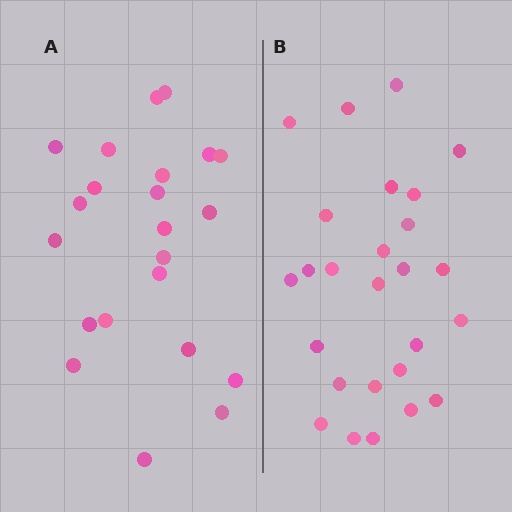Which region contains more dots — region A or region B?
Region B (the right region) has more dots.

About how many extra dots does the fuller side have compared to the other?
Region B has about 4 more dots than region A.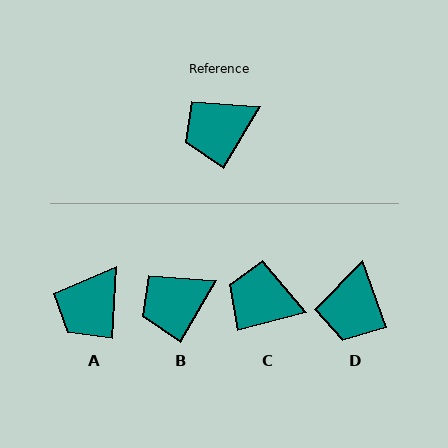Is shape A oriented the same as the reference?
No, it is off by about 28 degrees.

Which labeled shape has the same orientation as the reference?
B.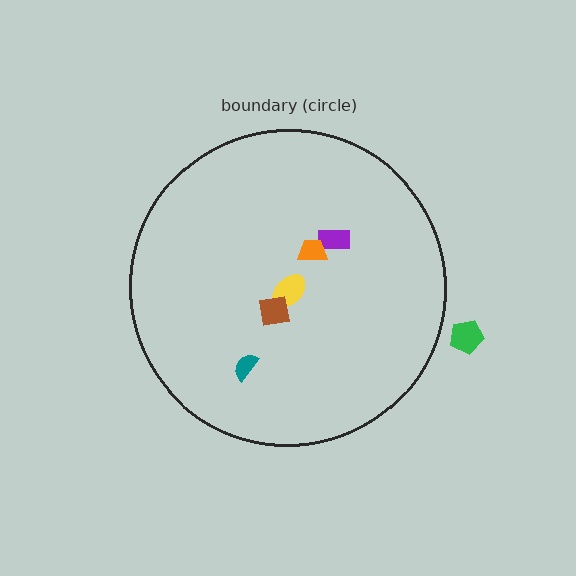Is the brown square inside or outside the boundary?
Inside.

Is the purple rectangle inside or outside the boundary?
Inside.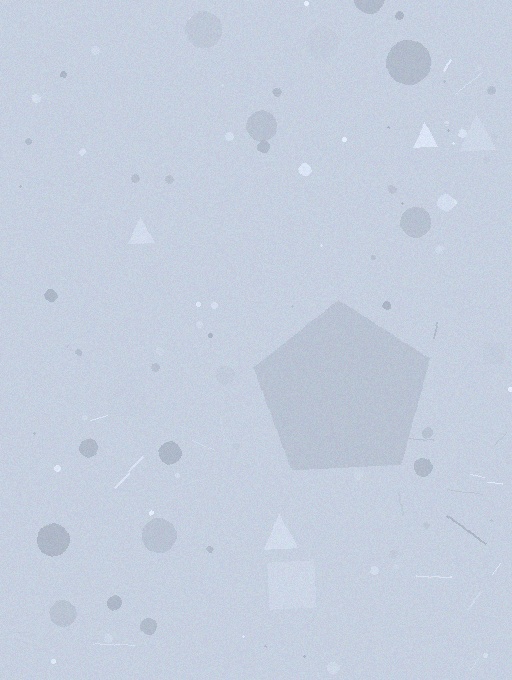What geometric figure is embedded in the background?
A pentagon is embedded in the background.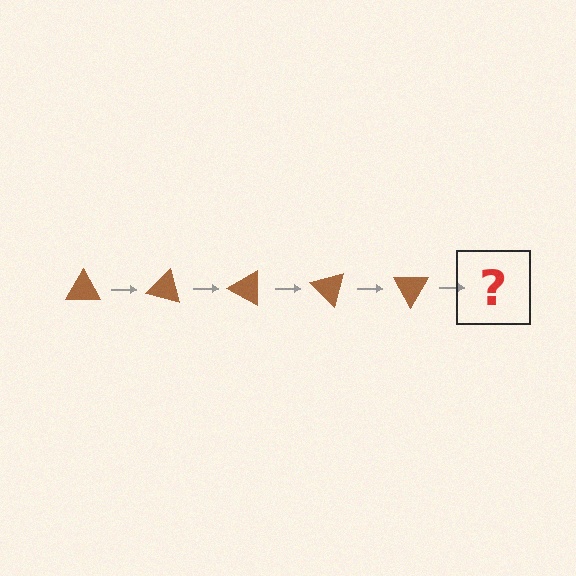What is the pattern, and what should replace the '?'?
The pattern is that the triangle rotates 15 degrees each step. The '?' should be a brown triangle rotated 75 degrees.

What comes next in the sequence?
The next element should be a brown triangle rotated 75 degrees.